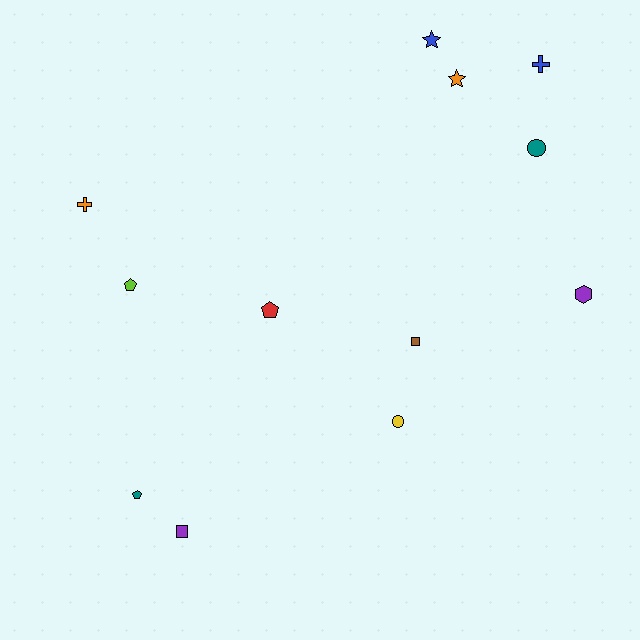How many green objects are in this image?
There are no green objects.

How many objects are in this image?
There are 12 objects.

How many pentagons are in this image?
There are 3 pentagons.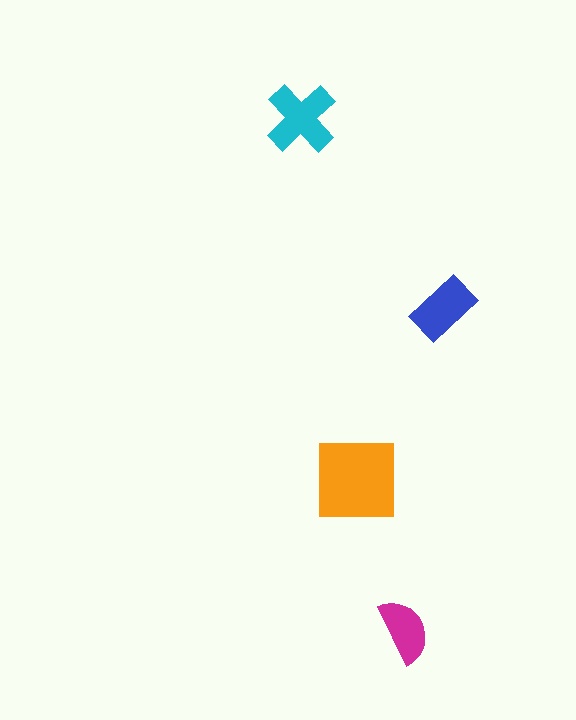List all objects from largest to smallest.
The orange square, the cyan cross, the blue rectangle, the magenta semicircle.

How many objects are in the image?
There are 4 objects in the image.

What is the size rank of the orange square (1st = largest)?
1st.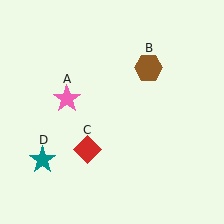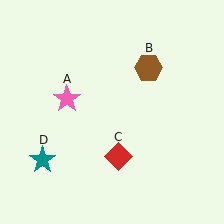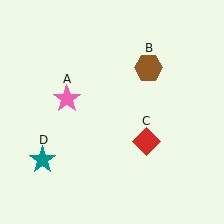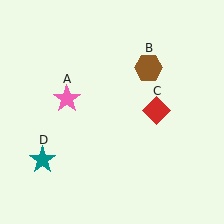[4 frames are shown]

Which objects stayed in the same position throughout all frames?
Pink star (object A) and brown hexagon (object B) and teal star (object D) remained stationary.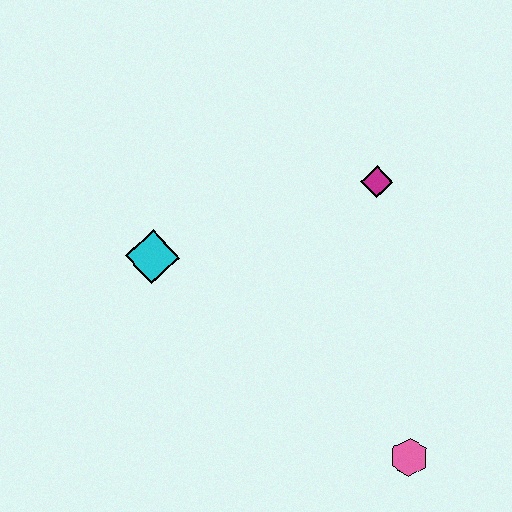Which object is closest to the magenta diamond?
The cyan diamond is closest to the magenta diamond.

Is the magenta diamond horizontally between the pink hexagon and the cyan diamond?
Yes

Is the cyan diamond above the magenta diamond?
No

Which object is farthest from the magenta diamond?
The pink hexagon is farthest from the magenta diamond.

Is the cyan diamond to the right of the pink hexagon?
No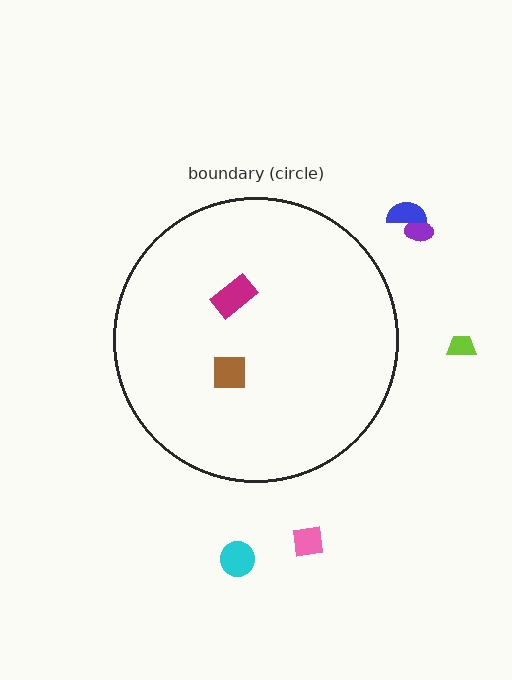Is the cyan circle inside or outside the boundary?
Outside.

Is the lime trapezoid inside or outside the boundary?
Outside.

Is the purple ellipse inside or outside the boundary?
Outside.